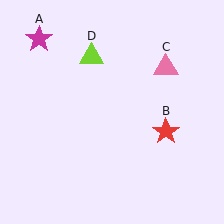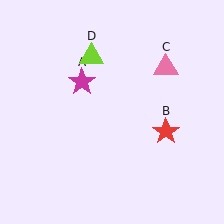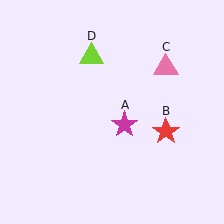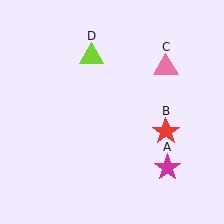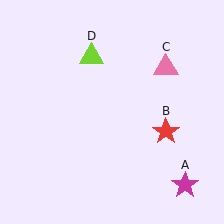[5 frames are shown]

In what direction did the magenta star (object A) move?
The magenta star (object A) moved down and to the right.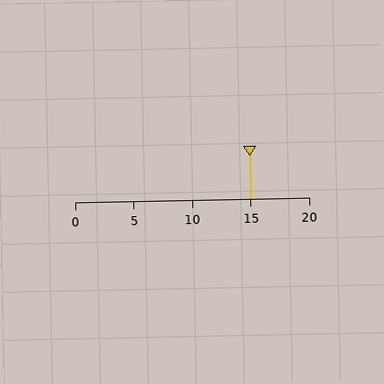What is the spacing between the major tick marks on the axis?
The major ticks are spaced 5 apart.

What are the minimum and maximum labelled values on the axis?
The axis runs from 0 to 20.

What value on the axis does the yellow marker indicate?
The marker indicates approximately 15.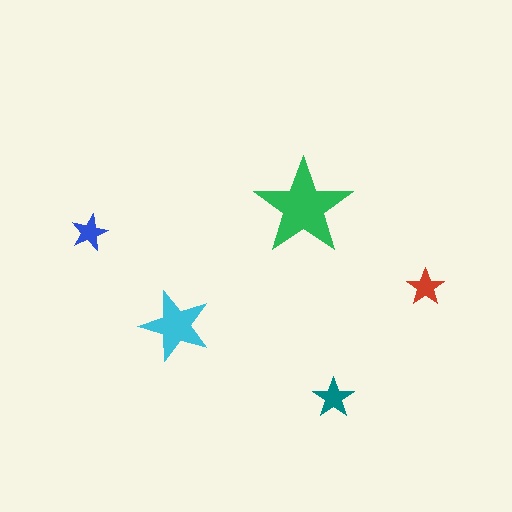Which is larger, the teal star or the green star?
The green one.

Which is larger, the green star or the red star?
The green one.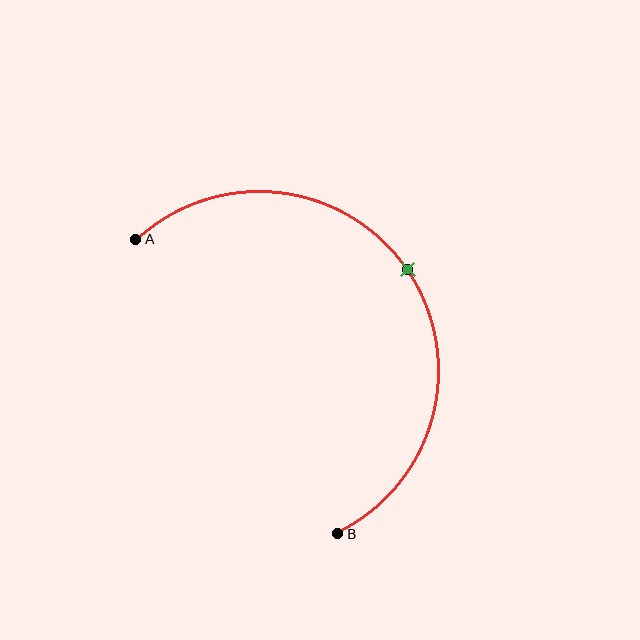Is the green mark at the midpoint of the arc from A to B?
Yes. The green mark lies on the arc at equal arc-length from both A and B — it is the arc midpoint.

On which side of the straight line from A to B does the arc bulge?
The arc bulges above and to the right of the straight line connecting A and B.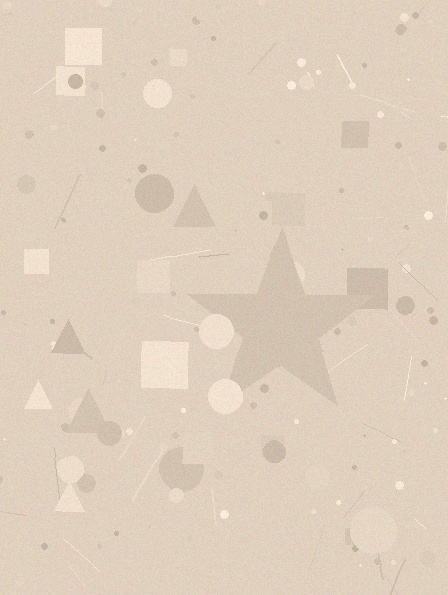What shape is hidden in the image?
A star is hidden in the image.